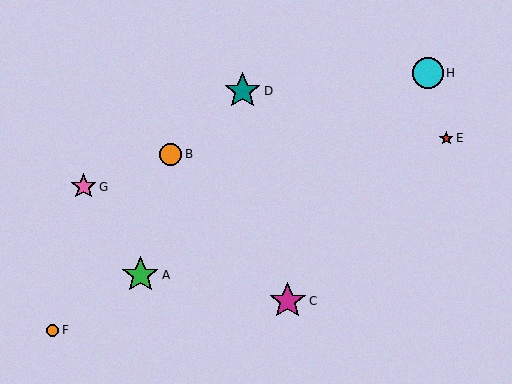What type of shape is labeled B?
Shape B is an orange circle.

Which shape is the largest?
The green star (labeled A) is the largest.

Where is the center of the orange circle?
The center of the orange circle is at (171, 154).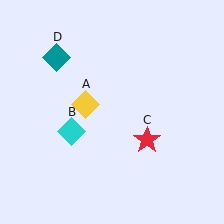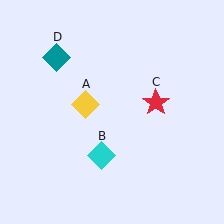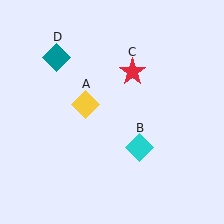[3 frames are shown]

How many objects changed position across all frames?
2 objects changed position: cyan diamond (object B), red star (object C).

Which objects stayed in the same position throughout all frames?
Yellow diamond (object A) and teal diamond (object D) remained stationary.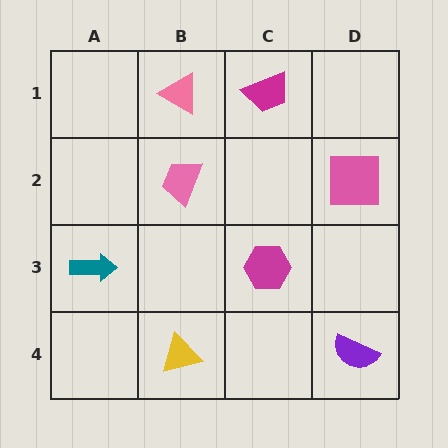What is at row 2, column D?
A pink square.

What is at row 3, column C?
A magenta hexagon.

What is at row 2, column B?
A pink trapezoid.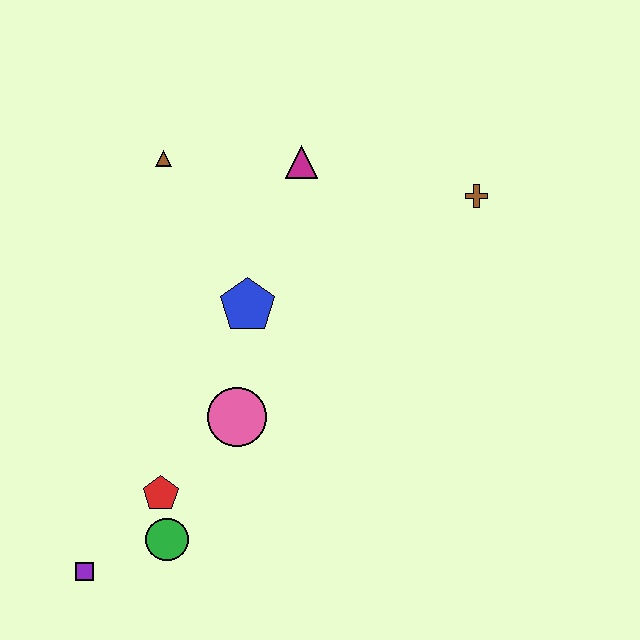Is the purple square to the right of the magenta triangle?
No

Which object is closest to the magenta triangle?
The brown triangle is closest to the magenta triangle.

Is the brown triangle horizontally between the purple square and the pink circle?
Yes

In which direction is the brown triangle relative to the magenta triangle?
The brown triangle is to the left of the magenta triangle.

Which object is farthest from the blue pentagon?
The purple square is farthest from the blue pentagon.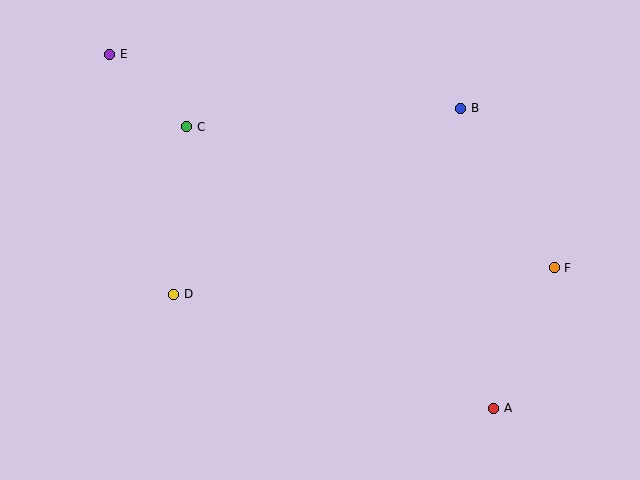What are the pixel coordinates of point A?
Point A is at (494, 408).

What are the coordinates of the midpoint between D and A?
The midpoint between D and A is at (334, 351).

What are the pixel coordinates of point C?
Point C is at (187, 127).